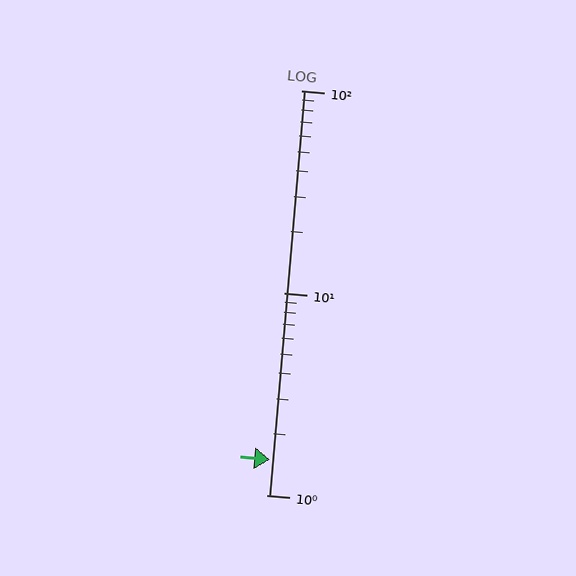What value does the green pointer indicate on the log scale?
The pointer indicates approximately 1.5.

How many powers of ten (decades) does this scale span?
The scale spans 2 decades, from 1 to 100.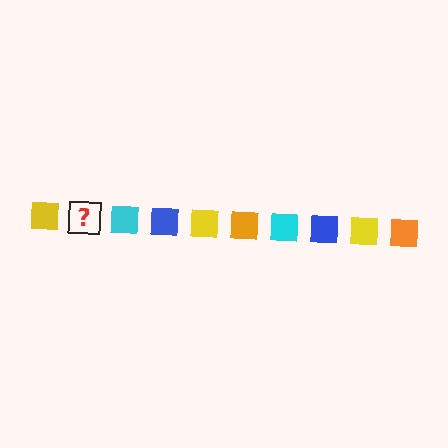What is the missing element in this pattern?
The missing element is an orange square.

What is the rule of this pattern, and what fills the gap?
The rule is that the pattern cycles through yellow, orange, cyan, blue squares. The gap should be filled with an orange square.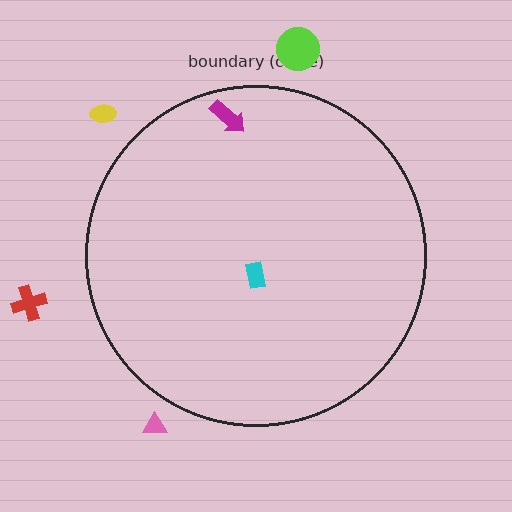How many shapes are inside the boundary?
2 inside, 4 outside.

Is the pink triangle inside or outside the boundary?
Outside.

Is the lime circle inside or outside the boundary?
Outside.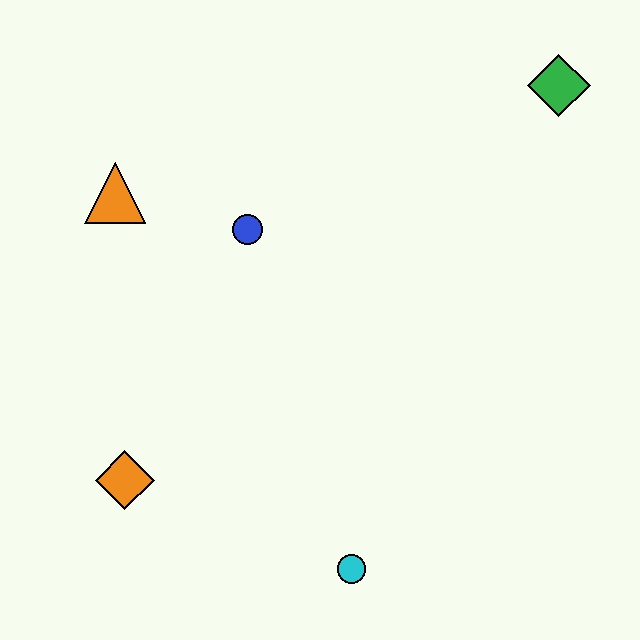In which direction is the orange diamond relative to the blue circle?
The orange diamond is below the blue circle.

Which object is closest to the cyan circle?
The orange diamond is closest to the cyan circle.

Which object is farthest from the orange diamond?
The green diamond is farthest from the orange diamond.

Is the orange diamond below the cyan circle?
No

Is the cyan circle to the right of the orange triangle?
Yes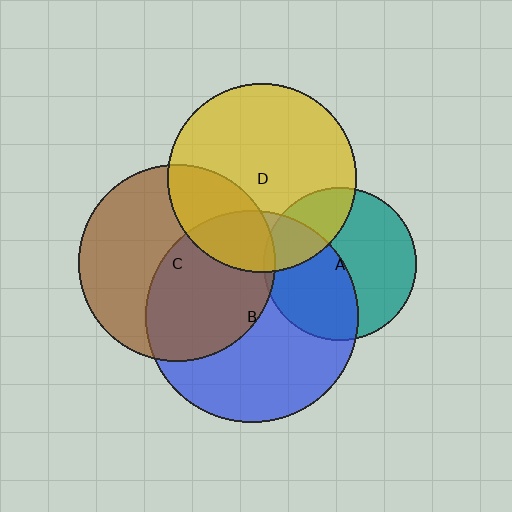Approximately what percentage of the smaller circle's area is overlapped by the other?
Approximately 5%.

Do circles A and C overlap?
Yes.